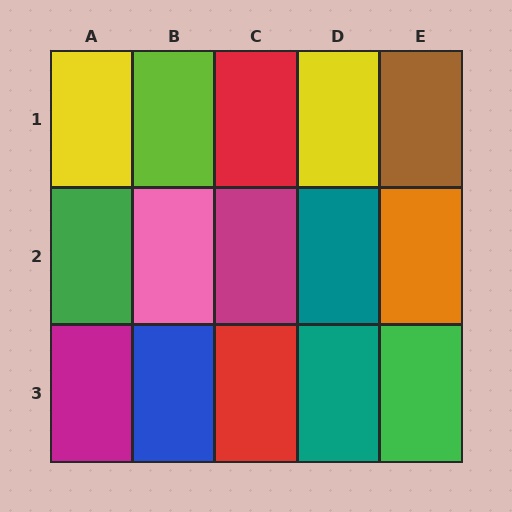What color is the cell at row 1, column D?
Yellow.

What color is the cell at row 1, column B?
Lime.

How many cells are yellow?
2 cells are yellow.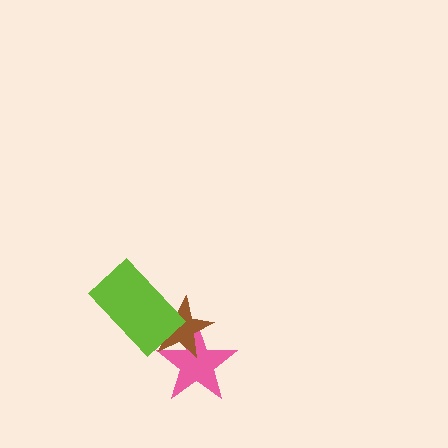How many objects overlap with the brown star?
2 objects overlap with the brown star.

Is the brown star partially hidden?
Yes, it is partially covered by another shape.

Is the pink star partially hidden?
Yes, it is partially covered by another shape.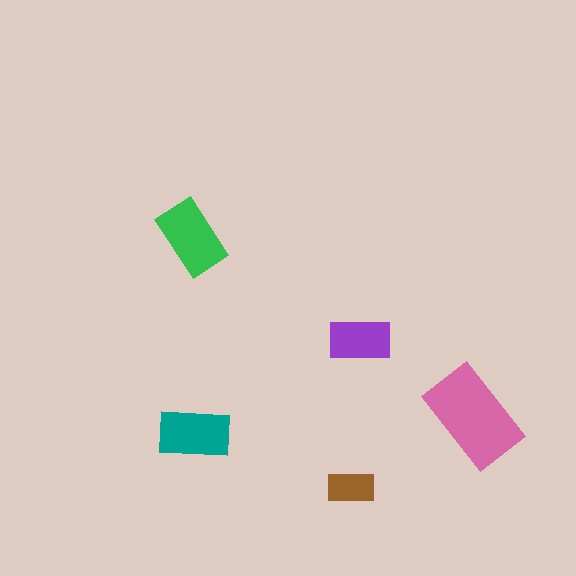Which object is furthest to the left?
The green rectangle is leftmost.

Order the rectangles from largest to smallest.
the pink one, the green one, the teal one, the purple one, the brown one.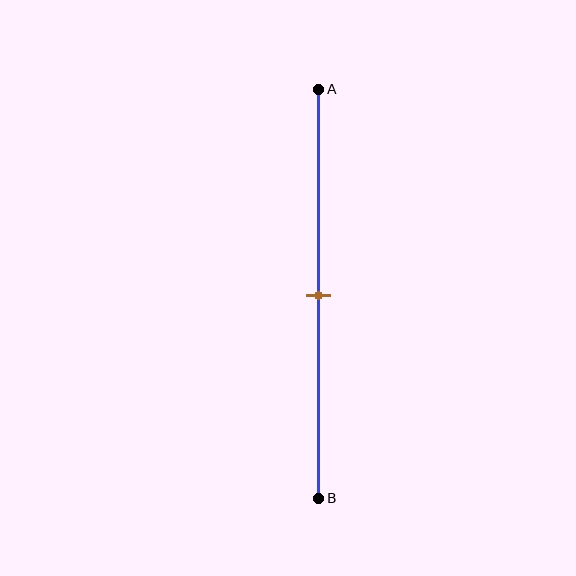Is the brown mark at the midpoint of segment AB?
Yes, the mark is approximately at the midpoint.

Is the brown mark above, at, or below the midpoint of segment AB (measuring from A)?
The brown mark is approximately at the midpoint of segment AB.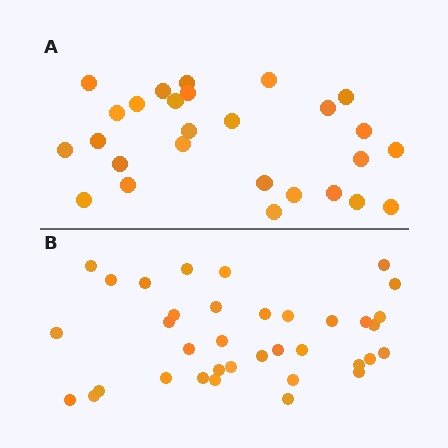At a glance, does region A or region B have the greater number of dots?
Region B (the bottom region) has more dots.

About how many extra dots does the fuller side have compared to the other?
Region B has roughly 8 or so more dots than region A.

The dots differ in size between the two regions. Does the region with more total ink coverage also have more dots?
No. Region A has more total ink coverage because its dots are larger, but region B actually contains more individual dots. Total area can be misleading — the number of items is what matters here.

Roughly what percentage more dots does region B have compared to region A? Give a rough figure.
About 35% more.